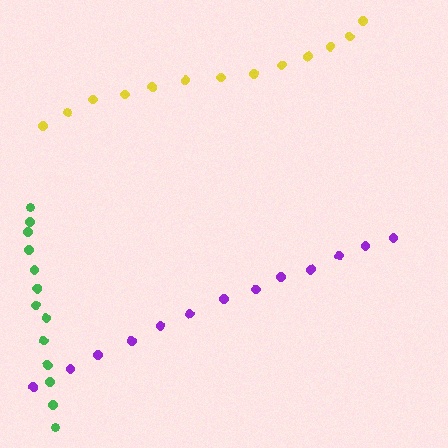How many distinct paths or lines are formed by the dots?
There are 3 distinct paths.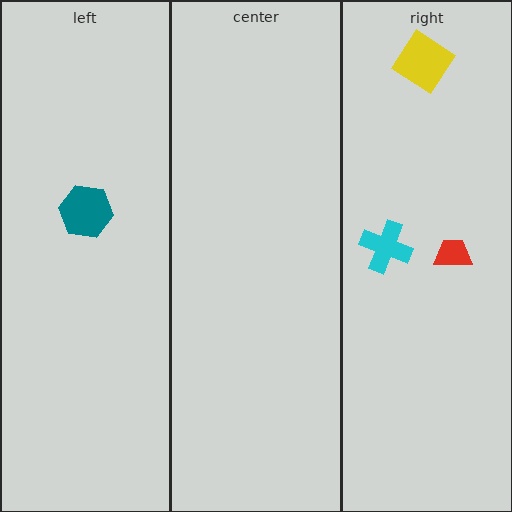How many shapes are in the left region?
1.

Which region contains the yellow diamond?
The right region.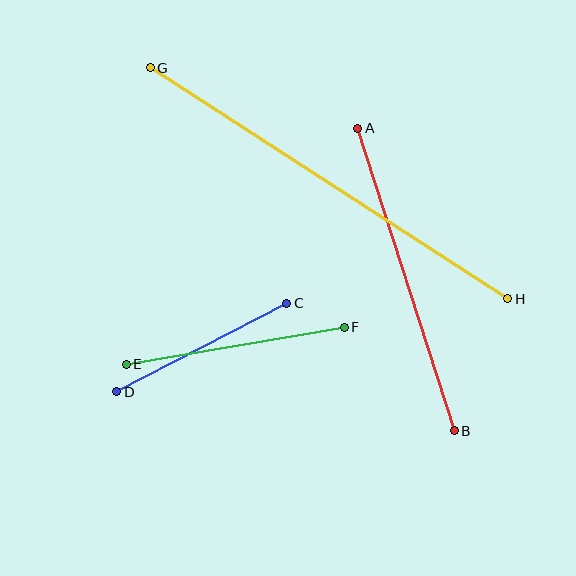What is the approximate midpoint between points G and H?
The midpoint is at approximately (329, 183) pixels.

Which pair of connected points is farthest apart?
Points G and H are farthest apart.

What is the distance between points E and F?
The distance is approximately 221 pixels.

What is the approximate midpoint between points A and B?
The midpoint is at approximately (406, 279) pixels.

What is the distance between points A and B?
The distance is approximately 318 pixels.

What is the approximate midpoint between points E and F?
The midpoint is at approximately (235, 346) pixels.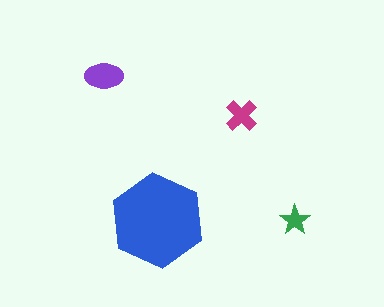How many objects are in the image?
There are 4 objects in the image.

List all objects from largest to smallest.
The blue hexagon, the purple ellipse, the magenta cross, the green star.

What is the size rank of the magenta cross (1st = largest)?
3rd.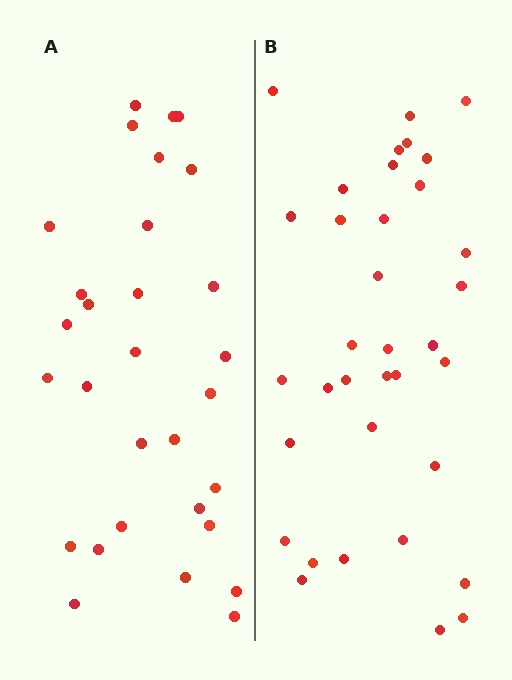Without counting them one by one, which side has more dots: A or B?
Region B (the right region) has more dots.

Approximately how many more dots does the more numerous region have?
Region B has about 5 more dots than region A.